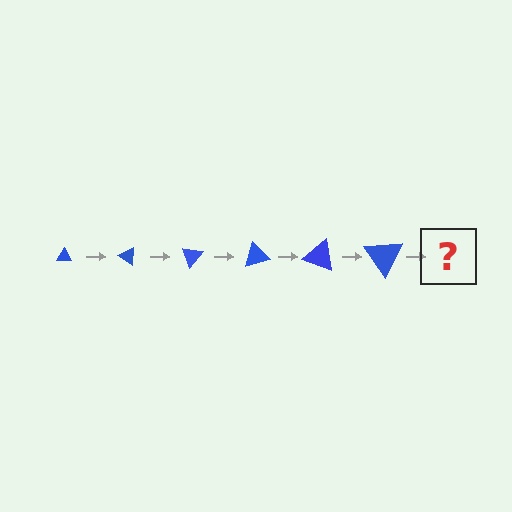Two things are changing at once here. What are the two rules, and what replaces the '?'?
The two rules are that the triangle grows larger each step and it rotates 35 degrees each step. The '?' should be a triangle, larger than the previous one and rotated 210 degrees from the start.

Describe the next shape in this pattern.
It should be a triangle, larger than the previous one and rotated 210 degrees from the start.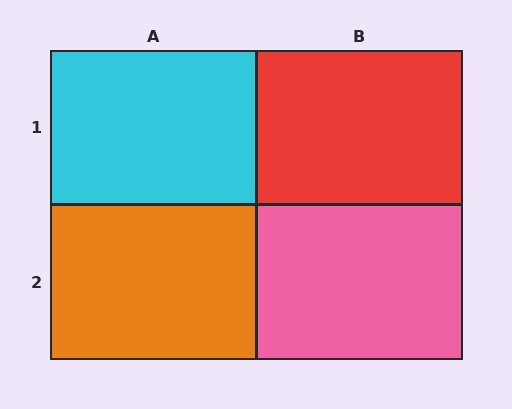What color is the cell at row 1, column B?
Red.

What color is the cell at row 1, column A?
Cyan.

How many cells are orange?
1 cell is orange.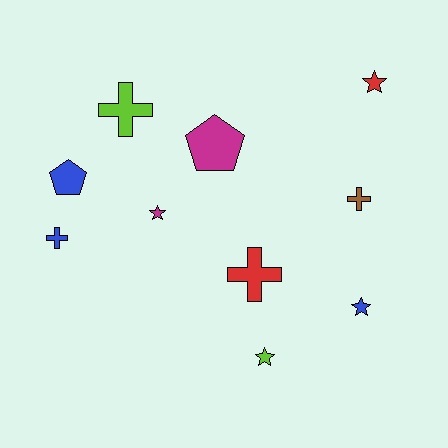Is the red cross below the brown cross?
Yes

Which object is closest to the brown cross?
The blue star is closest to the brown cross.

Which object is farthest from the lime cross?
The blue star is farthest from the lime cross.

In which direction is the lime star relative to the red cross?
The lime star is below the red cross.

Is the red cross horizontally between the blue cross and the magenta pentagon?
No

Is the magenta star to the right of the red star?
No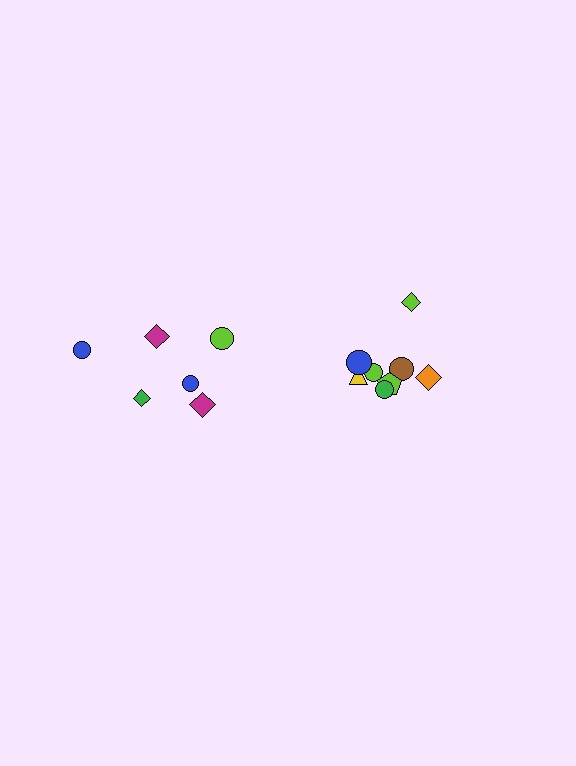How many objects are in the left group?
There are 6 objects.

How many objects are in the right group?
There are 8 objects.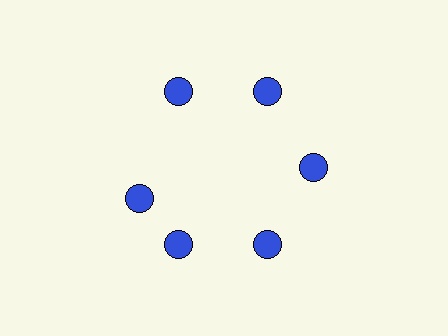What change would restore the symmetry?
The symmetry would be restored by rotating it back into even spacing with its neighbors so that all 6 circles sit at equal angles and equal distance from the center.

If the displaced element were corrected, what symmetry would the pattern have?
It would have 6-fold rotational symmetry — the pattern would map onto itself every 60 degrees.